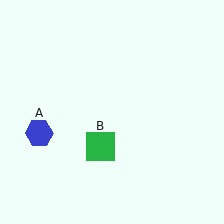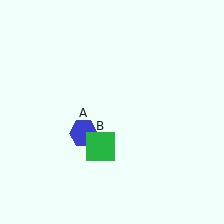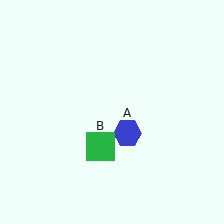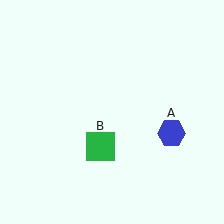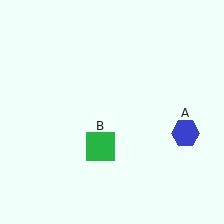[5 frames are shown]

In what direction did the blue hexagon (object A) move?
The blue hexagon (object A) moved right.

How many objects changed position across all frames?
1 object changed position: blue hexagon (object A).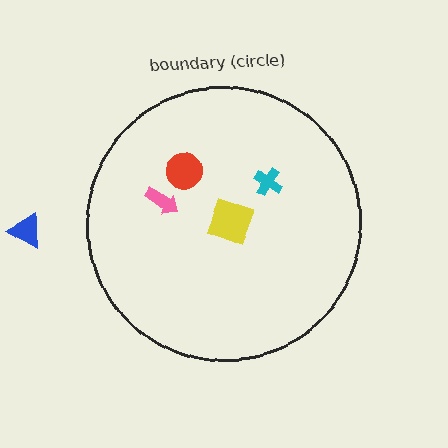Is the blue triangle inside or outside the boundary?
Outside.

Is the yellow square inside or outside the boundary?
Inside.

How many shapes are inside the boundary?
4 inside, 1 outside.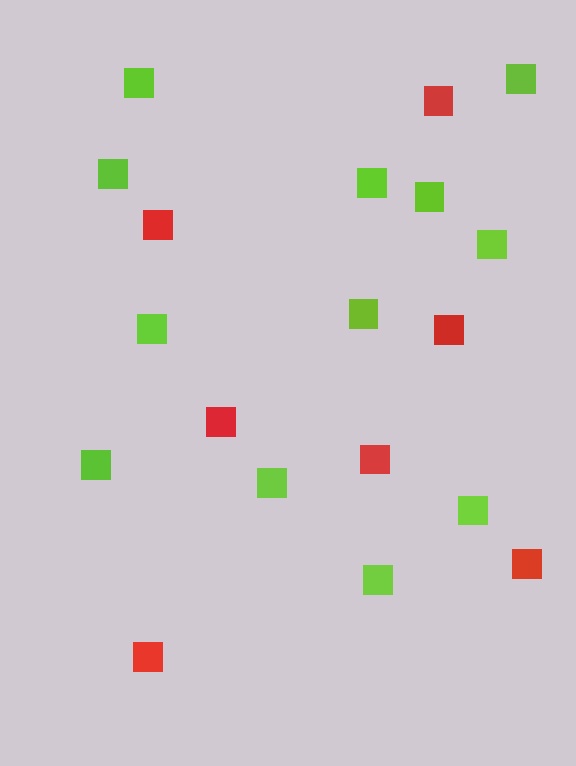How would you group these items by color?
There are 2 groups: one group of red squares (7) and one group of lime squares (12).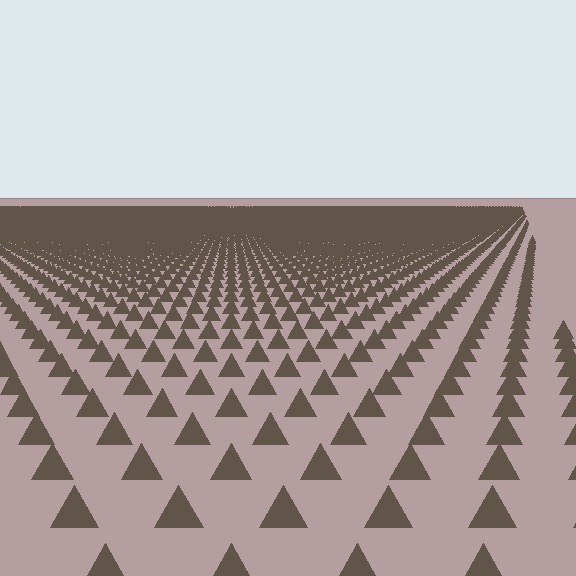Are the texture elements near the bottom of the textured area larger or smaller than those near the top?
Larger. Near the bottom, elements are closer to the viewer and appear at a bigger on-screen size.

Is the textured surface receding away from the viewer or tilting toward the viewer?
The surface is receding away from the viewer. Texture elements get smaller and denser toward the top.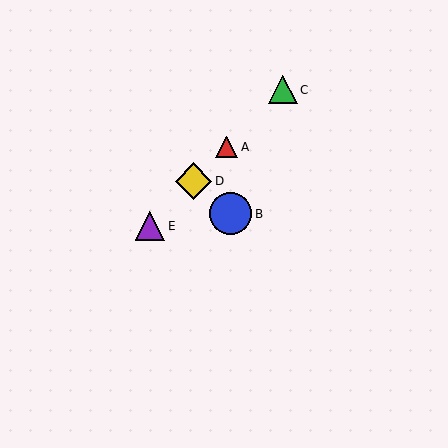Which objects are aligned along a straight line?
Objects A, C, D, E are aligned along a straight line.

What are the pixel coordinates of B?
Object B is at (231, 214).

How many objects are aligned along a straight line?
4 objects (A, C, D, E) are aligned along a straight line.